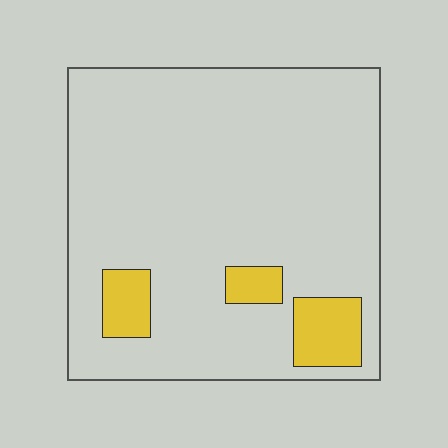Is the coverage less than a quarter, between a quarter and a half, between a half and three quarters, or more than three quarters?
Less than a quarter.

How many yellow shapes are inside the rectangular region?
3.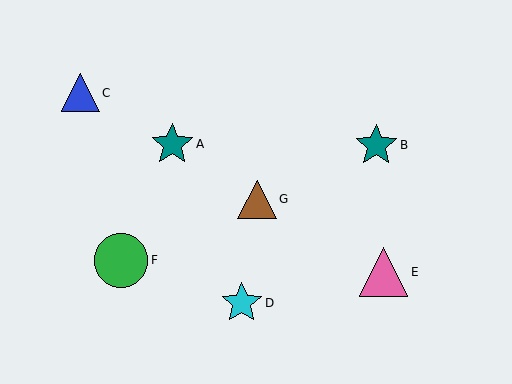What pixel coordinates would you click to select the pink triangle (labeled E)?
Click at (383, 272) to select the pink triangle E.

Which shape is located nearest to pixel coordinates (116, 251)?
The green circle (labeled F) at (121, 260) is nearest to that location.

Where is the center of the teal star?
The center of the teal star is at (376, 145).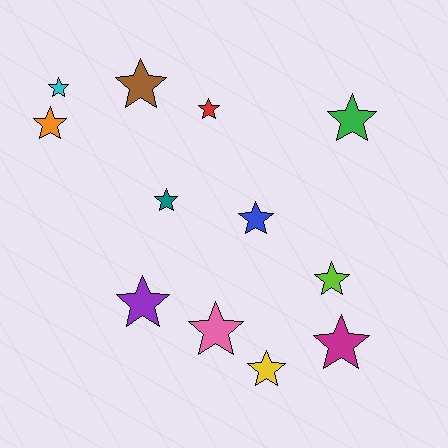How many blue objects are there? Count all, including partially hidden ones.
There is 1 blue object.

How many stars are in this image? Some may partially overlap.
There are 12 stars.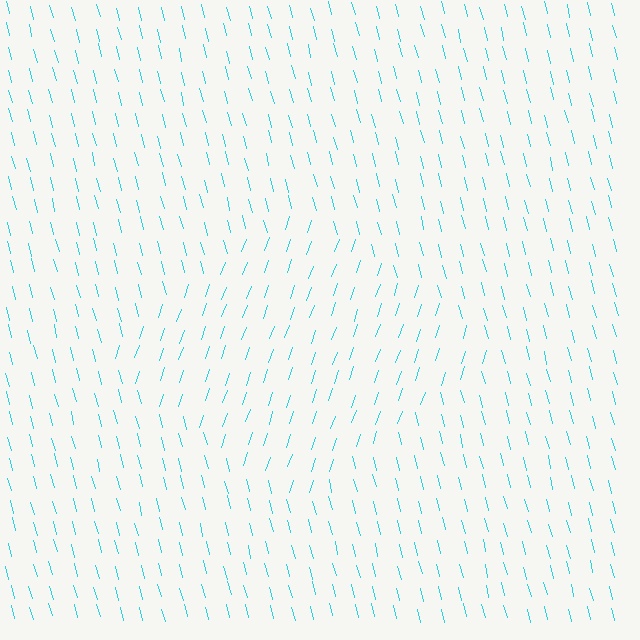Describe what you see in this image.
The image is filled with small cyan line segments. A diamond region in the image has lines oriented differently from the surrounding lines, creating a visible texture boundary.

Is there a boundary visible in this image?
Yes, there is a texture boundary formed by a change in line orientation.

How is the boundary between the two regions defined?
The boundary is defined purely by a change in line orientation (approximately 34 degrees difference). All lines are the same color and thickness.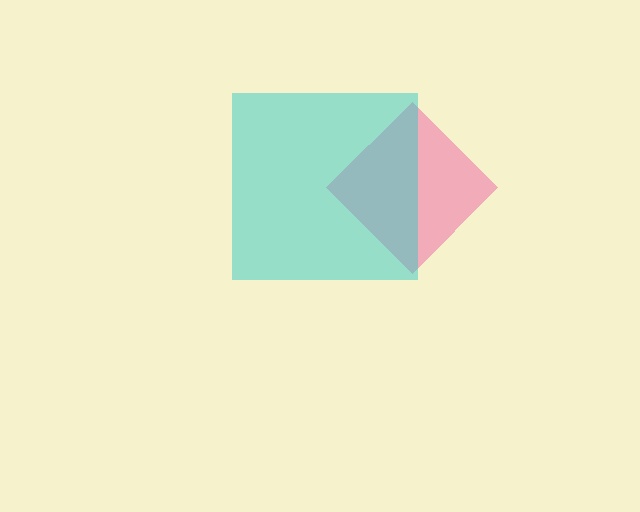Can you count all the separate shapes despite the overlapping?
Yes, there are 2 separate shapes.